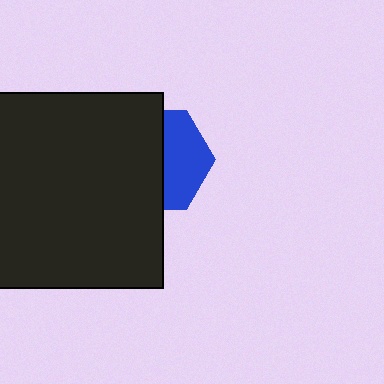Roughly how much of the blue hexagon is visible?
A small part of it is visible (roughly 44%).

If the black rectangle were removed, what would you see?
You would see the complete blue hexagon.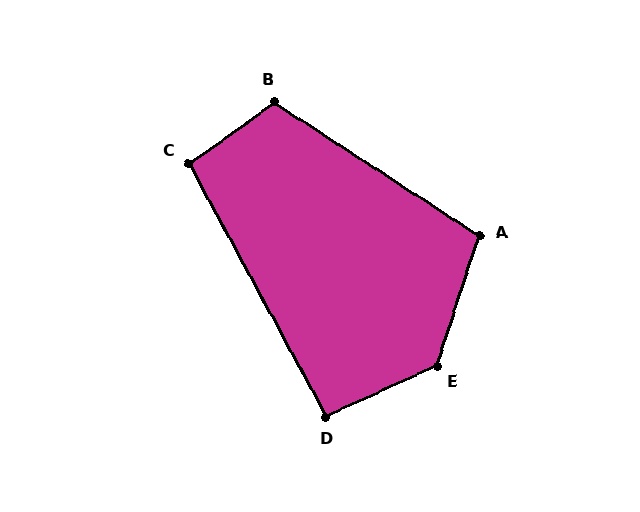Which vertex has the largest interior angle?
E, at approximately 132 degrees.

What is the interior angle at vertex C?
Approximately 97 degrees (obtuse).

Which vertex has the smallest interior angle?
D, at approximately 94 degrees.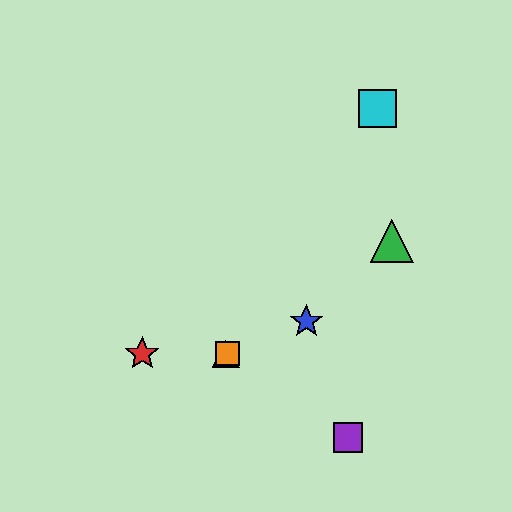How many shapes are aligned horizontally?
3 shapes (the red star, the yellow triangle, the orange square) are aligned horizontally.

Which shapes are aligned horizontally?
The red star, the yellow triangle, the orange square are aligned horizontally.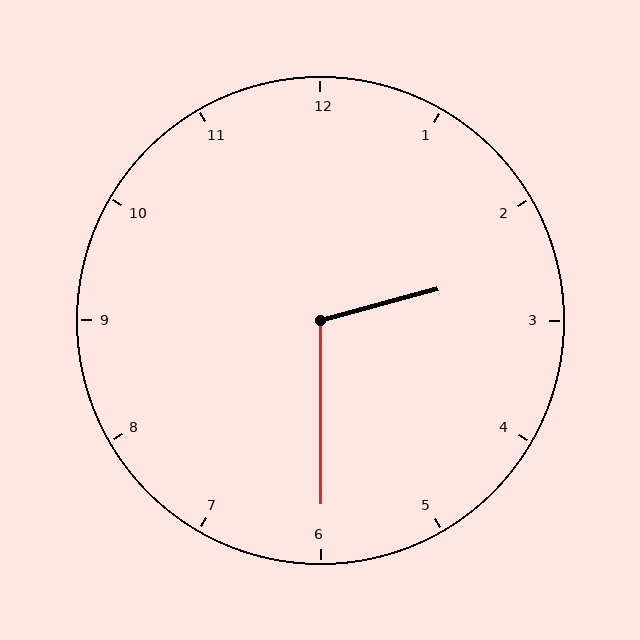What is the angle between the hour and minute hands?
Approximately 105 degrees.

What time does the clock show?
2:30.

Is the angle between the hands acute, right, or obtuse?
It is obtuse.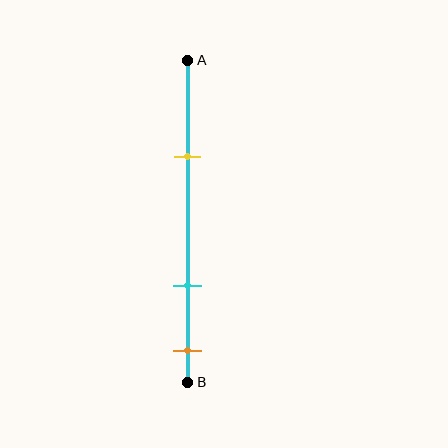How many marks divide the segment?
There are 3 marks dividing the segment.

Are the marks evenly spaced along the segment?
No, the marks are not evenly spaced.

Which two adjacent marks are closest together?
The cyan and orange marks are the closest adjacent pair.